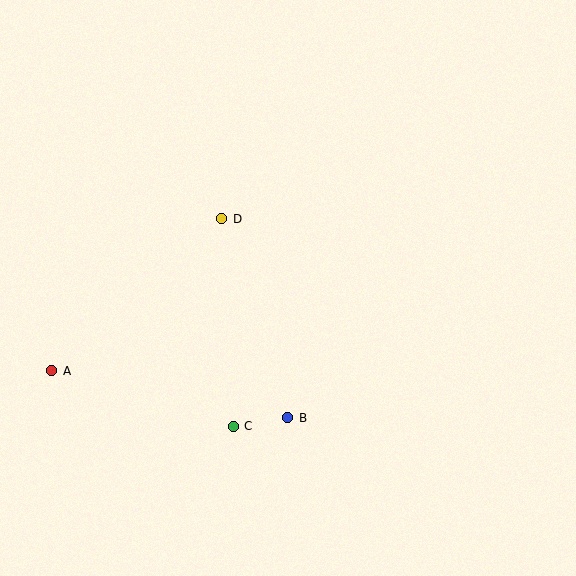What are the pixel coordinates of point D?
Point D is at (221, 219).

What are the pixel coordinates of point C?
Point C is at (233, 426).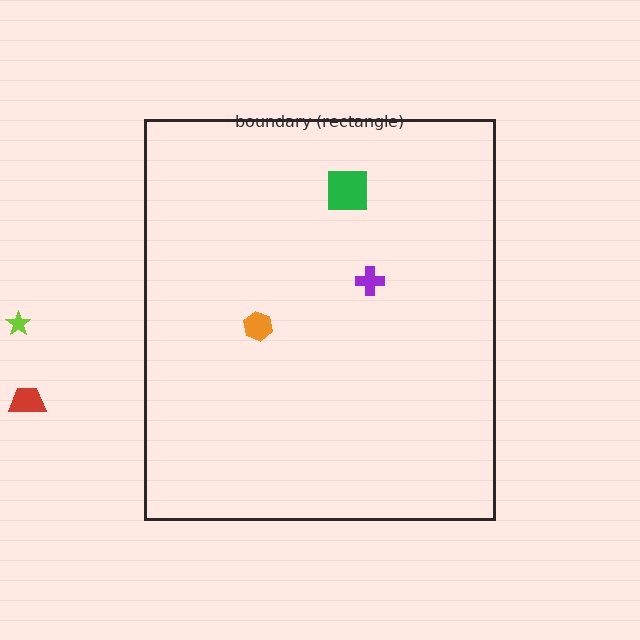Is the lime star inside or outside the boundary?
Outside.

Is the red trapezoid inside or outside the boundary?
Outside.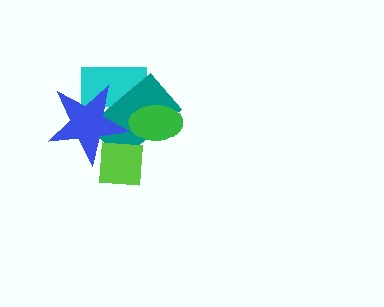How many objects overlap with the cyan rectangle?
2 objects overlap with the cyan rectangle.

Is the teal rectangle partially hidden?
Yes, it is partially covered by another shape.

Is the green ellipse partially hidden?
No, no other shape covers it.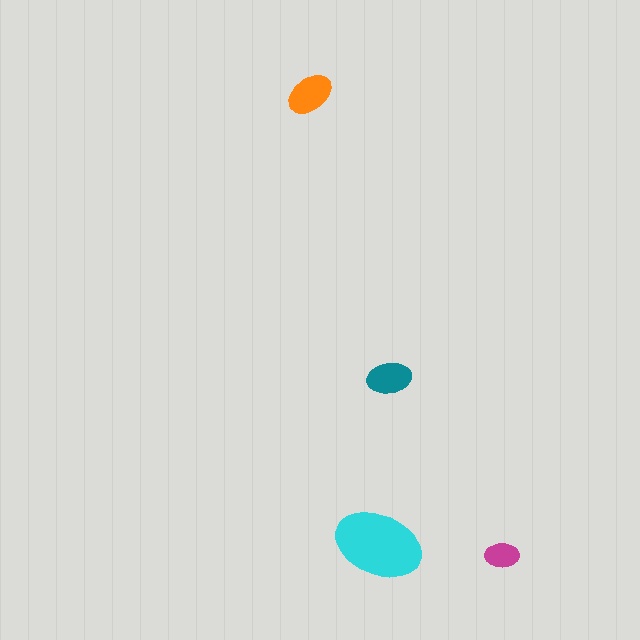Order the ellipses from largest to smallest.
the cyan one, the orange one, the teal one, the magenta one.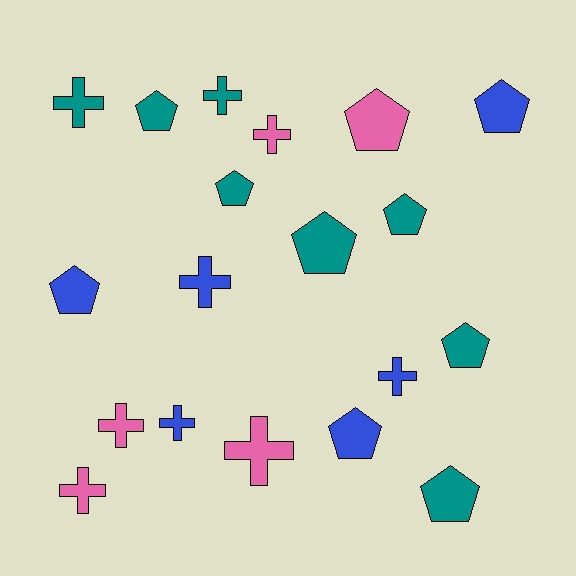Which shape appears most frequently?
Pentagon, with 10 objects.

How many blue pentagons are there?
There are 3 blue pentagons.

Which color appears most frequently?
Teal, with 8 objects.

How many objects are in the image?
There are 19 objects.